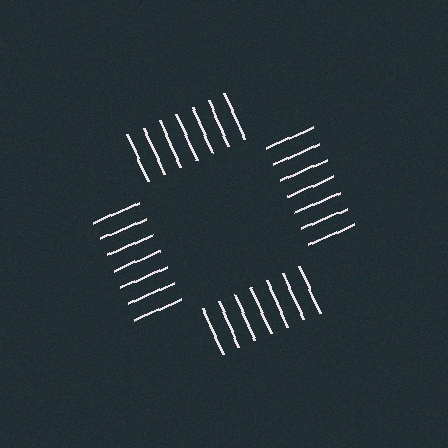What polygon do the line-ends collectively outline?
An illusory square — the line segments terminate on its edges but no continuous stroke is drawn.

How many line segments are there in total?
28 — 7 along each of the 4 edges.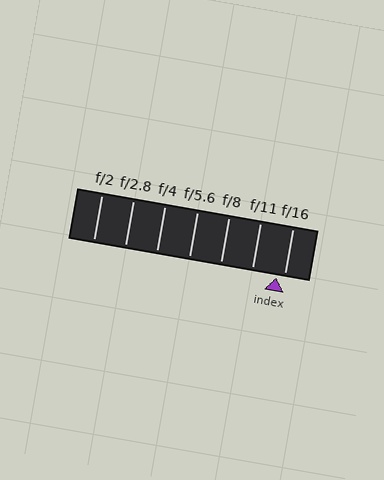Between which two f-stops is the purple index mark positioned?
The index mark is between f/11 and f/16.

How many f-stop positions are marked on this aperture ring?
There are 7 f-stop positions marked.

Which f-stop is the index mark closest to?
The index mark is closest to f/16.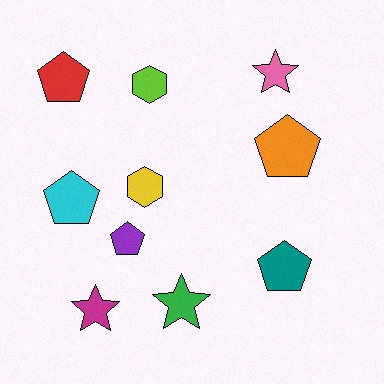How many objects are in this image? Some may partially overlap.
There are 10 objects.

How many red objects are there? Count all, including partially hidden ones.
There is 1 red object.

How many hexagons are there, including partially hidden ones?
There are 2 hexagons.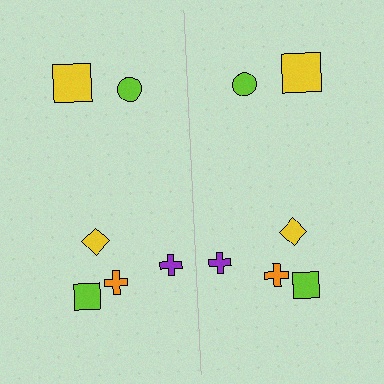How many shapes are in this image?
There are 12 shapes in this image.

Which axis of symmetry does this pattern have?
The pattern has a vertical axis of symmetry running through the center of the image.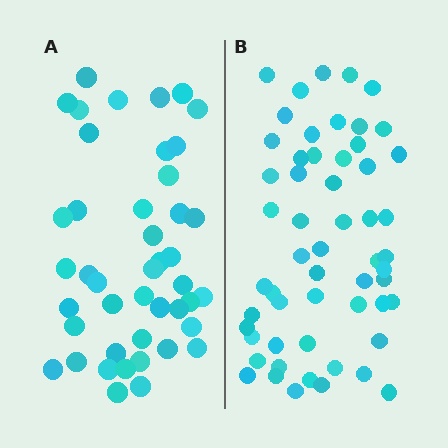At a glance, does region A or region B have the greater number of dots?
Region B (the right region) has more dots.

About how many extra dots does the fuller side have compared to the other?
Region B has roughly 12 or so more dots than region A.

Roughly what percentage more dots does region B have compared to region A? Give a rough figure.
About 25% more.